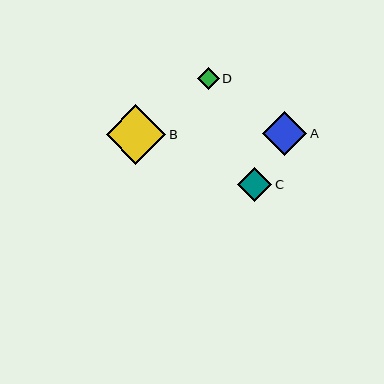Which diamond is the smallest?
Diamond D is the smallest with a size of approximately 22 pixels.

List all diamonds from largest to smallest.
From largest to smallest: B, A, C, D.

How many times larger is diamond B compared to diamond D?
Diamond B is approximately 2.8 times the size of diamond D.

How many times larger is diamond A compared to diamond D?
Diamond A is approximately 2.0 times the size of diamond D.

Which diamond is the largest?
Diamond B is the largest with a size of approximately 60 pixels.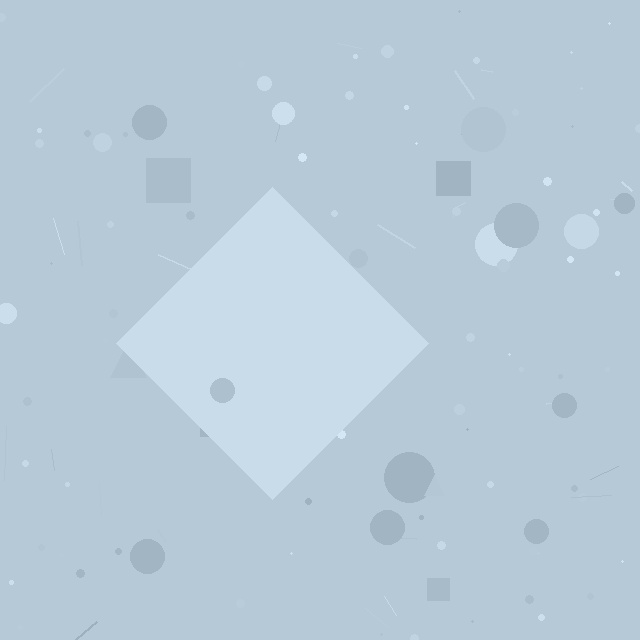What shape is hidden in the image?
A diamond is hidden in the image.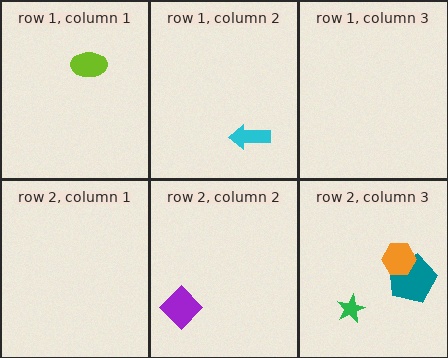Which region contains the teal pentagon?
The row 2, column 3 region.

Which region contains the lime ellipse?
The row 1, column 1 region.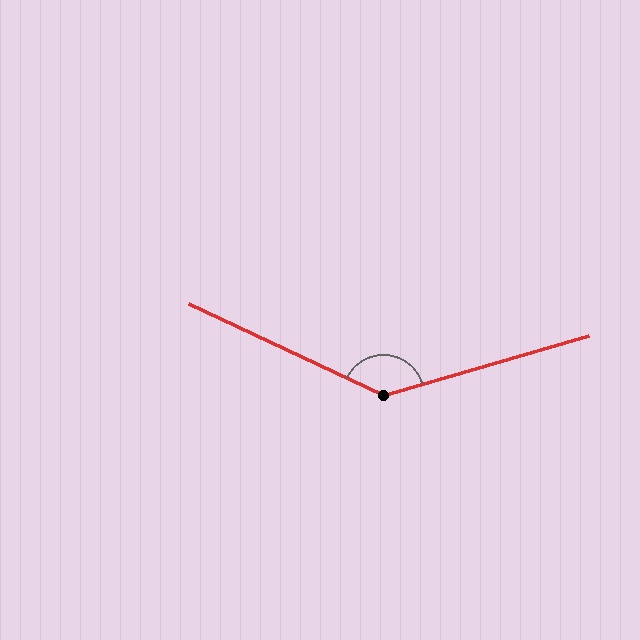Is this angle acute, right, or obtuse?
It is obtuse.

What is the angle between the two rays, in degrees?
Approximately 139 degrees.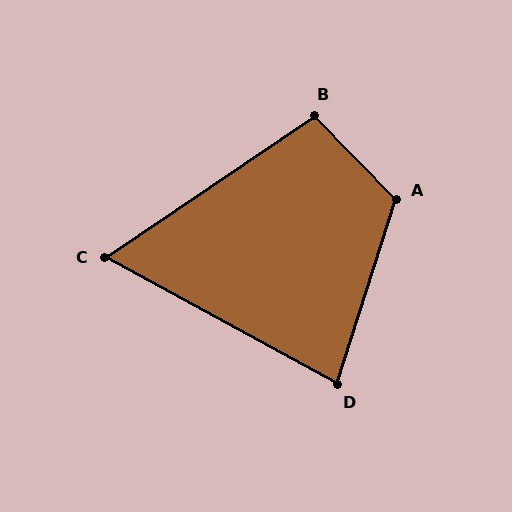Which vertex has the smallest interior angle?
C, at approximately 62 degrees.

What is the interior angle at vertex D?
Approximately 79 degrees (acute).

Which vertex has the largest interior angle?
A, at approximately 118 degrees.